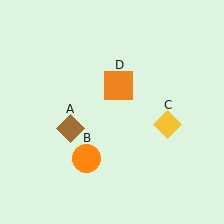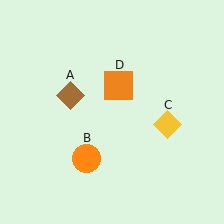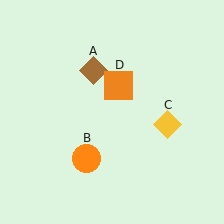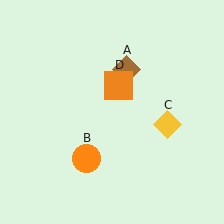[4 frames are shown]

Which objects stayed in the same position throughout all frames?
Orange circle (object B) and yellow diamond (object C) and orange square (object D) remained stationary.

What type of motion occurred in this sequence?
The brown diamond (object A) rotated clockwise around the center of the scene.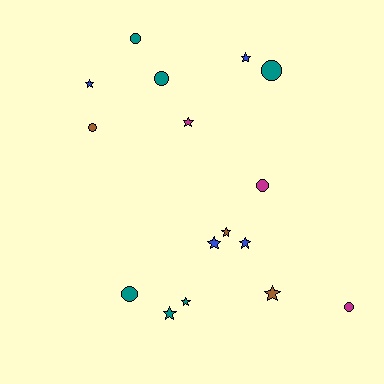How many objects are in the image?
There are 16 objects.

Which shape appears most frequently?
Star, with 9 objects.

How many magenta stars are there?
There is 1 magenta star.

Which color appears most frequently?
Teal, with 6 objects.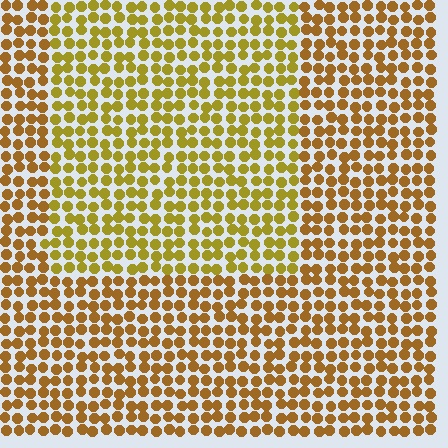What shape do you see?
I see a rectangle.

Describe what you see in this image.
The image is filled with small brown elements in a uniform arrangement. A rectangle-shaped region is visible where the elements are tinted to a slightly different hue, forming a subtle color boundary.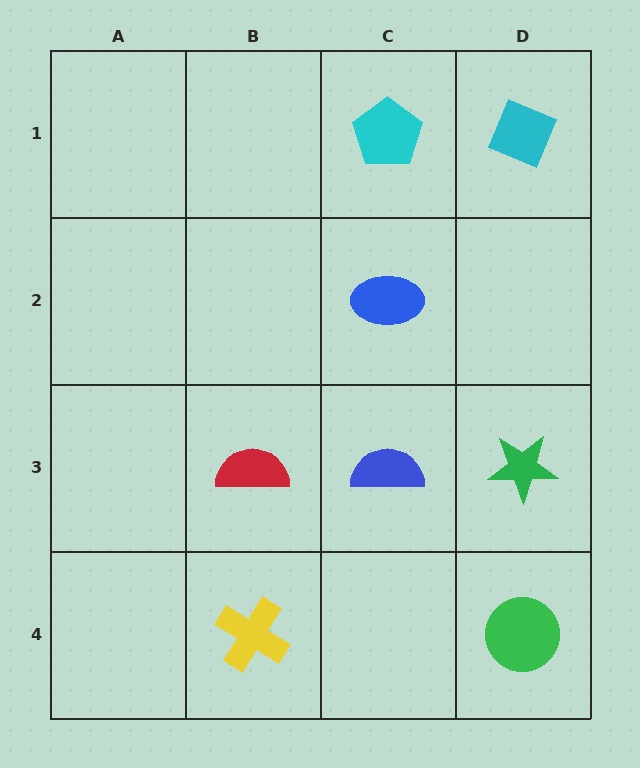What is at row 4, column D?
A green circle.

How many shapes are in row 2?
1 shape.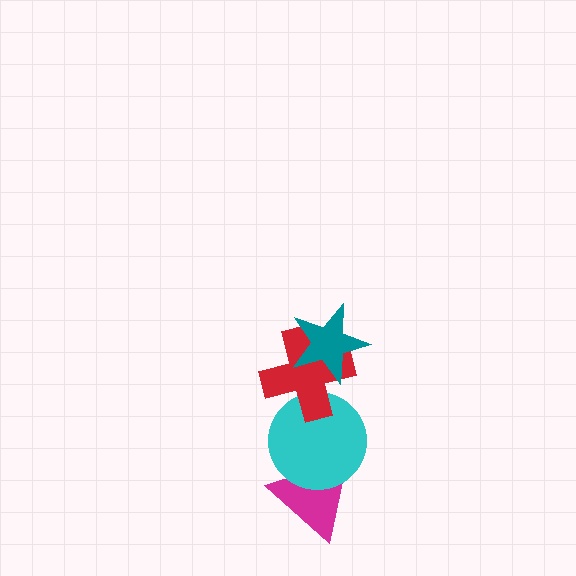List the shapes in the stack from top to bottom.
From top to bottom: the teal star, the red cross, the cyan circle, the magenta triangle.